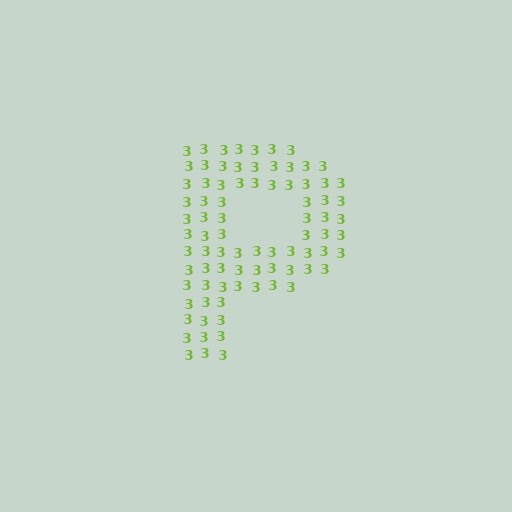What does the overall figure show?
The overall figure shows the letter P.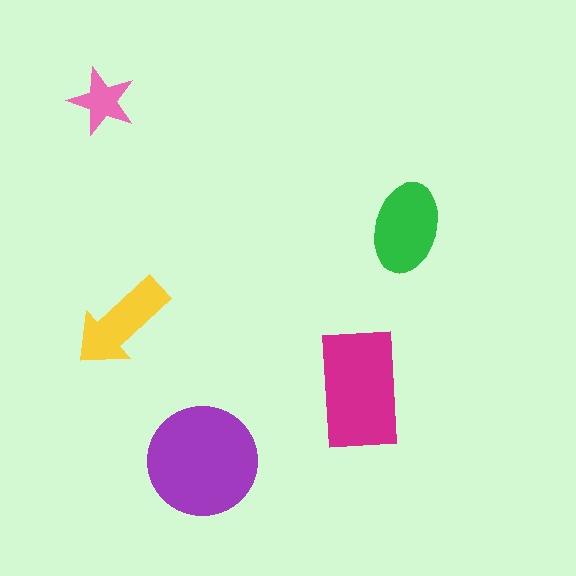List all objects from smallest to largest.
The pink star, the yellow arrow, the green ellipse, the magenta rectangle, the purple circle.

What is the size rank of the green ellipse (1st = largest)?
3rd.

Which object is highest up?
The pink star is topmost.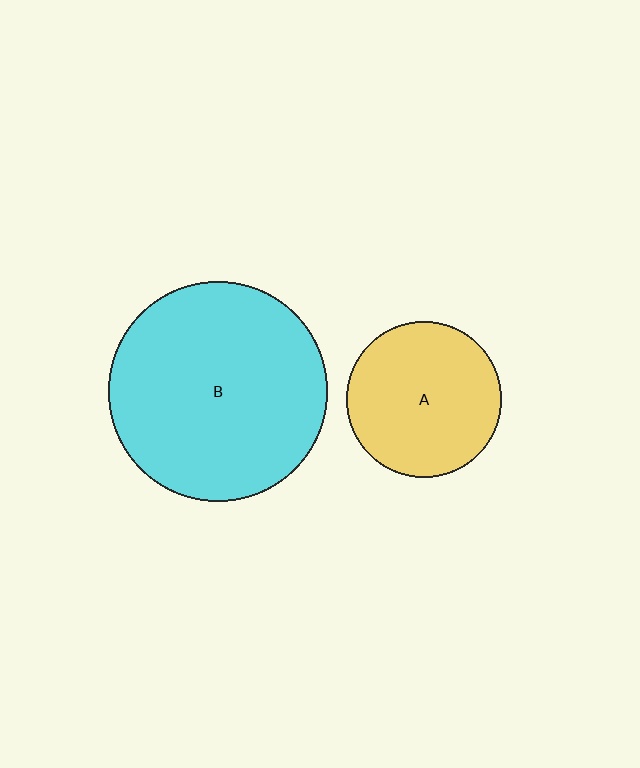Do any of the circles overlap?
No, none of the circles overlap.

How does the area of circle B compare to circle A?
Approximately 2.0 times.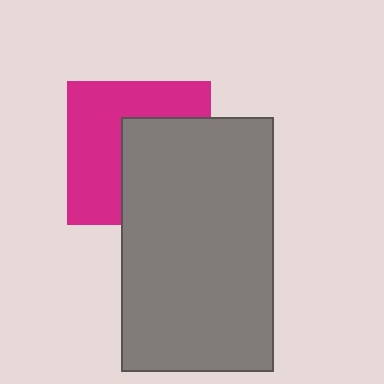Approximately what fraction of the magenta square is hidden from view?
Roughly 47% of the magenta square is hidden behind the gray rectangle.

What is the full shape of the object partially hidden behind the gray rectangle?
The partially hidden object is a magenta square.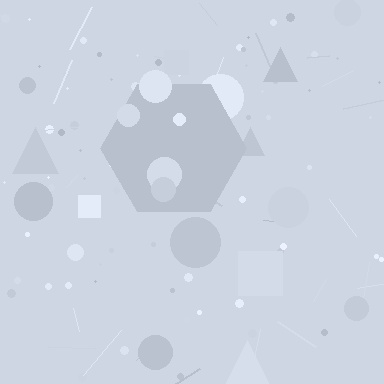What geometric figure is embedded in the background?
A hexagon is embedded in the background.